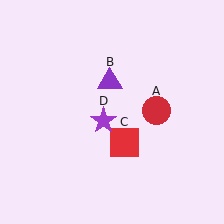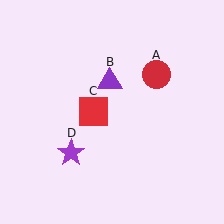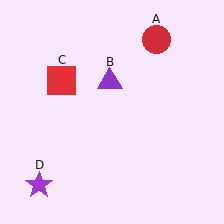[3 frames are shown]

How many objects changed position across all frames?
3 objects changed position: red circle (object A), red square (object C), purple star (object D).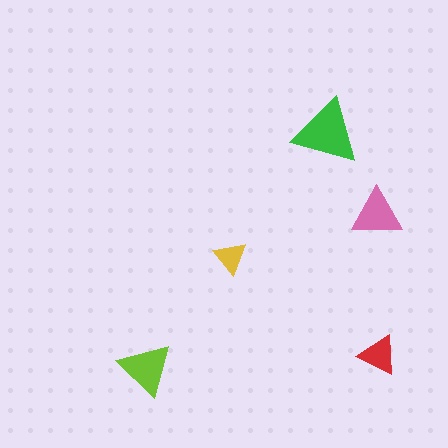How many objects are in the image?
There are 5 objects in the image.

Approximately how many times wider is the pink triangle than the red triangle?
About 1.5 times wider.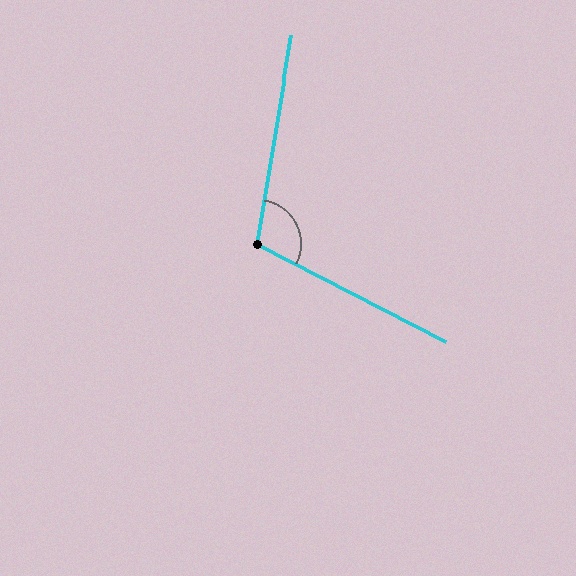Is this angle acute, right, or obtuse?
It is obtuse.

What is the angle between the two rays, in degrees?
Approximately 108 degrees.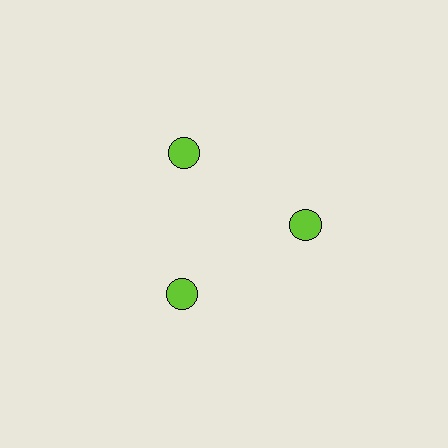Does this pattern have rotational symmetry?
Yes, this pattern has 3-fold rotational symmetry. It looks the same after rotating 120 degrees around the center.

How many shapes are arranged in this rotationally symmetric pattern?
There are 3 shapes, arranged in 3 groups of 1.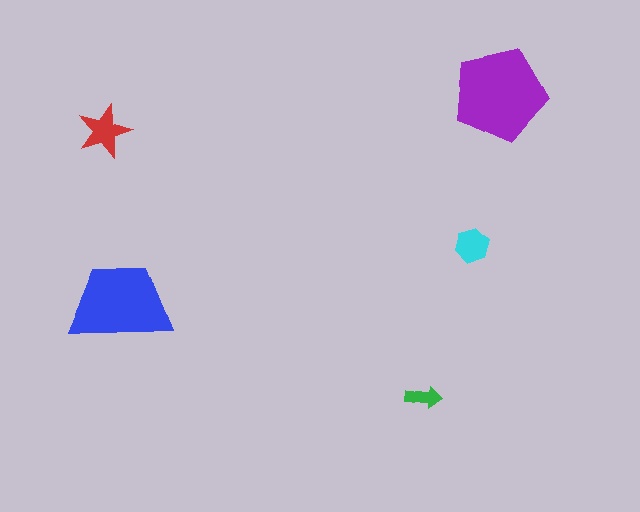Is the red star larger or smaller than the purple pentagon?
Smaller.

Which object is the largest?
The purple pentagon.